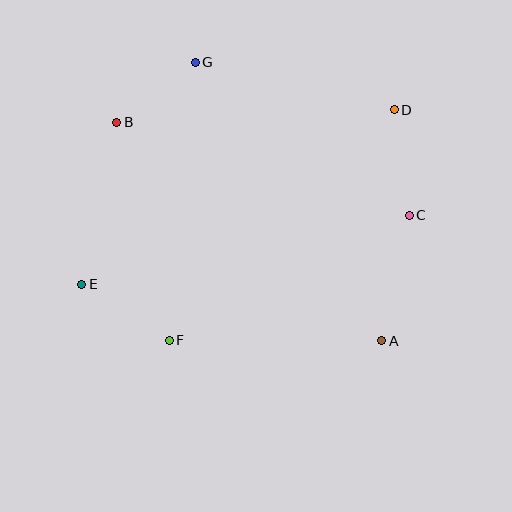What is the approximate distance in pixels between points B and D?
The distance between B and D is approximately 278 pixels.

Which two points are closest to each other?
Points B and G are closest to each other.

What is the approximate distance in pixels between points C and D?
The distance between C and D is approximately 107 pixels.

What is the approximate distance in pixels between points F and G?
The distance between F and G is approximately 279 pixels.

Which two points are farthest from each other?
Points D and E are farthest from each other.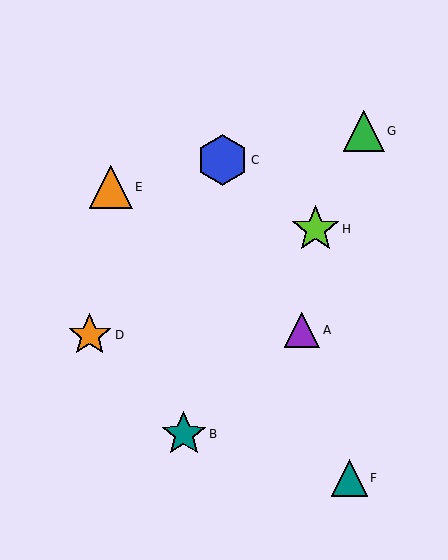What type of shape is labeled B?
Shape B is a teal star.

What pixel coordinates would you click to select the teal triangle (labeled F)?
Click at (349, 478) to select the teal triangle F.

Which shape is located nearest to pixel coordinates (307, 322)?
The purple triangle (labeled A) at (302, 330) is nearest to that location.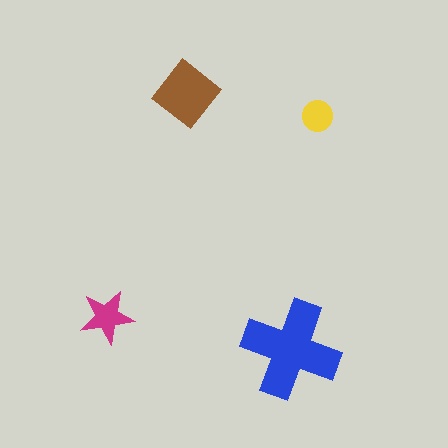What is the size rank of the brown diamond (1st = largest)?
2nd.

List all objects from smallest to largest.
The yellow circle, the magenta star, the brown diamond, the blue cross.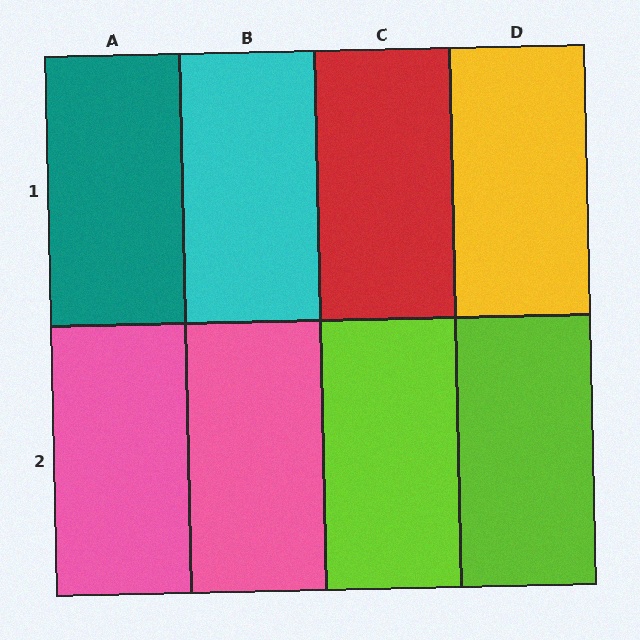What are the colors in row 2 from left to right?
Pink, pink, lime, lime.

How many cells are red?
1 cell is red.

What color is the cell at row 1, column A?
Teal.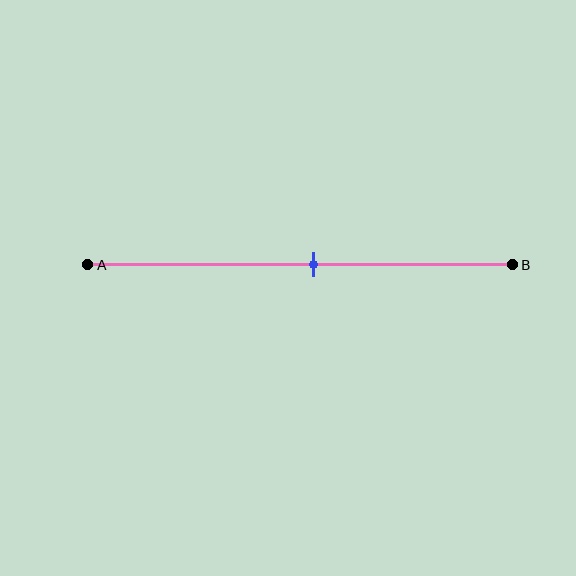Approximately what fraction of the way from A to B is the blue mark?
The blue mark is approximately 55% of the way from A to B.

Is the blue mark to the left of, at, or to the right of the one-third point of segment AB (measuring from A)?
The blue mark is to the right of the one-third point of segment AB.